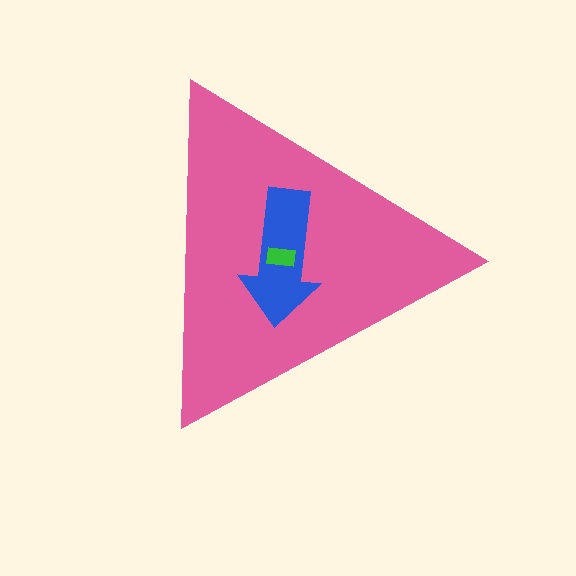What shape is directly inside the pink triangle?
The blue arrow.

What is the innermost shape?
The green rectangle.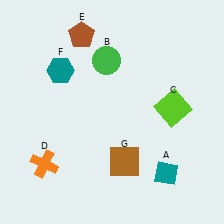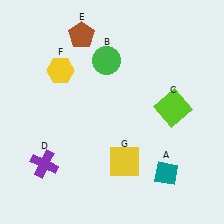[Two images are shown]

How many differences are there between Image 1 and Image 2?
There are 3 differences between the two images.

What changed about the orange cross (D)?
In Image 1, D is orange. In Image 2, it changed to purple.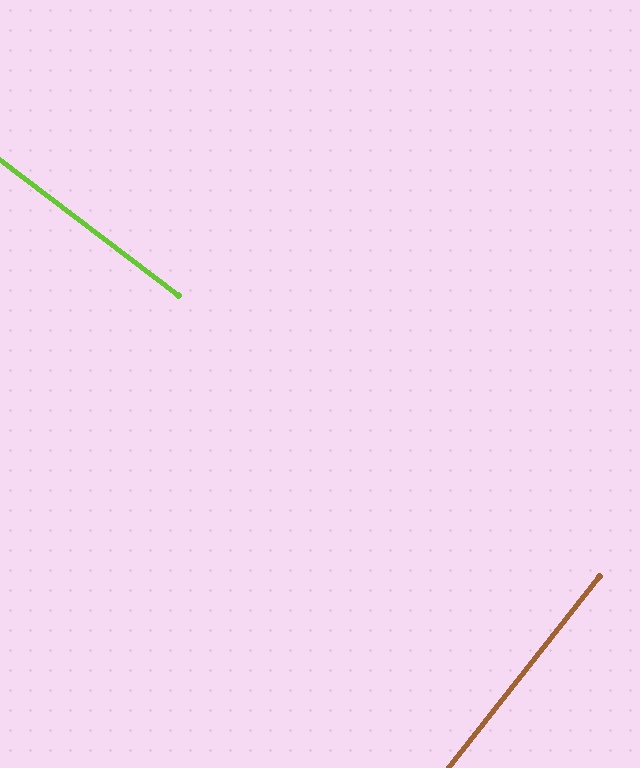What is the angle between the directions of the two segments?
Approximately 89 degrees.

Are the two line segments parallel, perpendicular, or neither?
Perpendicular — they meet at approximately 89°.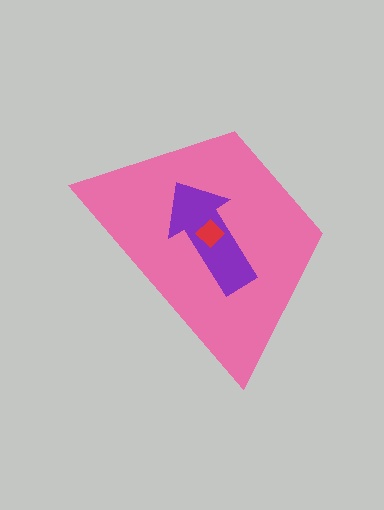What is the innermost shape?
The red diamond.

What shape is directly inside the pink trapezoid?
The purple arrow.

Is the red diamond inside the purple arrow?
Yes.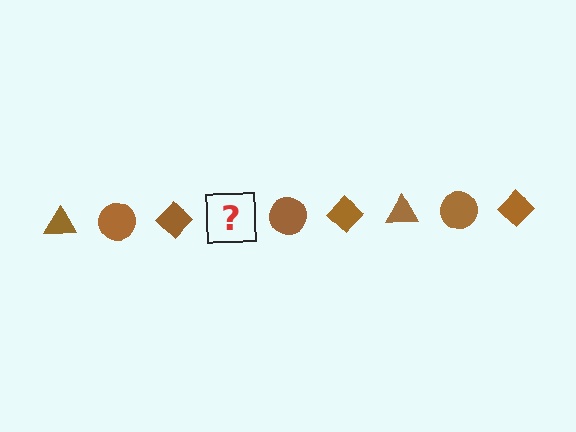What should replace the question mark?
The question mark should be replaced with a brown triangle.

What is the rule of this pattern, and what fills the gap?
The rule is that the pattern cycles through triangle, circle, diamond shapes in brown. The gap should be filled with a brown triangle.